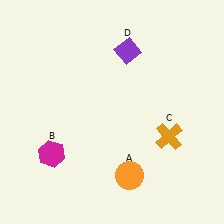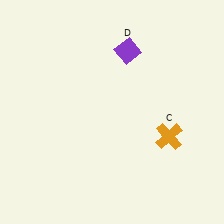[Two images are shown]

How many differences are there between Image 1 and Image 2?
There are 2 differences between the two images.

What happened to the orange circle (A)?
The orange circle (A) was removed in Image 2. It was in the bottom-right area of Image 1.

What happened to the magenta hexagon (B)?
The magenta hexagon (B) was removed in Image 2. It was in the bottom-left area of Image 1.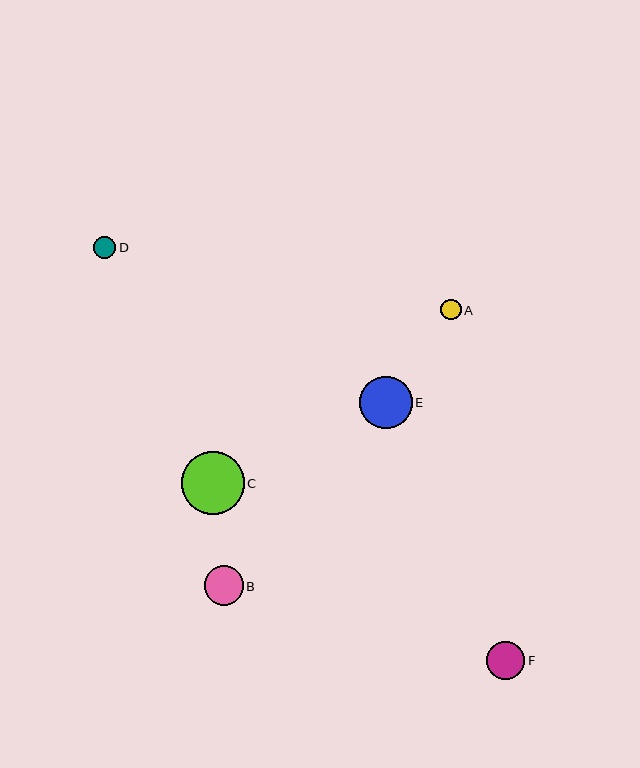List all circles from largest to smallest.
From largest to smallest: C, E, B, F, D, A.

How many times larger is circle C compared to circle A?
Circle C is approximately 3.1 times the size of circle A.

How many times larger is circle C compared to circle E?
Circle C is approximately 1.2 times the size of circle E.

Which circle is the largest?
Circle C is the largest with a size of approximately 63 pixels.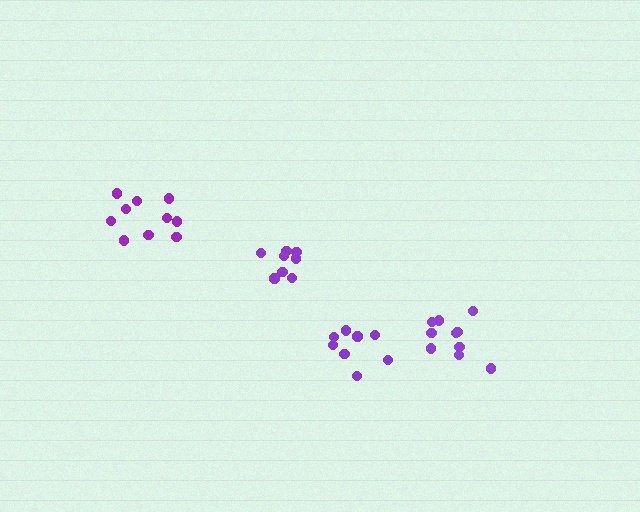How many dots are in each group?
Group 1: 8 dots, Group 2: 11 dots, Group 3: 10 dots, Group 4: 8 dots (37 total).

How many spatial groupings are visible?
There are 4 spatial groupings.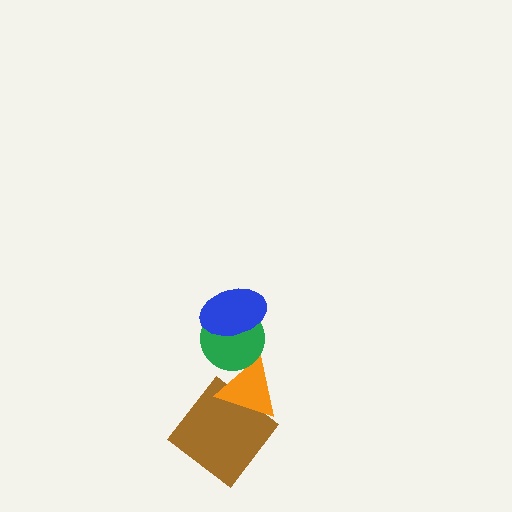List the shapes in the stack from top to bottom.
From top to bottom: the blue ellipse, the green circle, the orange triangle, the brown diamond.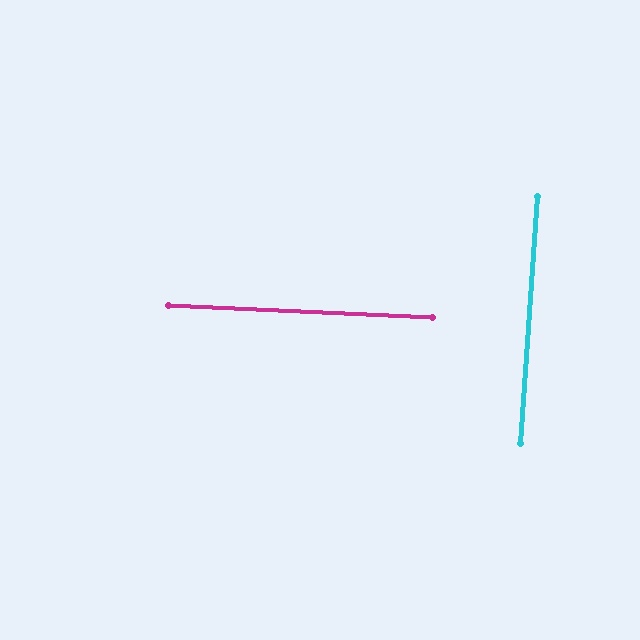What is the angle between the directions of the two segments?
Approximately 89 degrees.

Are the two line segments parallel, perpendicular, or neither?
Perpendicular — they meet at approximately 89°.